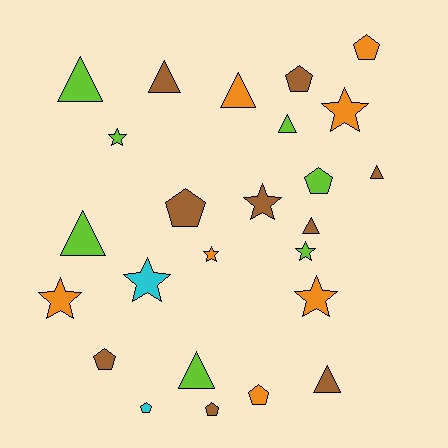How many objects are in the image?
There are 25 objects.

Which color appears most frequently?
Brown, with 9 objects.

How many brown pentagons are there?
There are 4 brown pentagons.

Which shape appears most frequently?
Triangle, with 9 objects.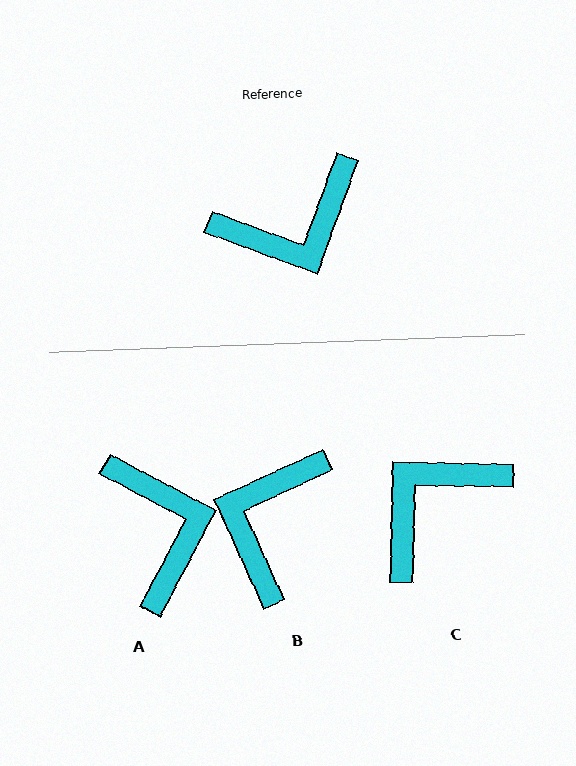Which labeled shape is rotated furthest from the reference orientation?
C, about 161 degrees away.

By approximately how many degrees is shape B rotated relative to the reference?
Approximately 136 degrees clockwise.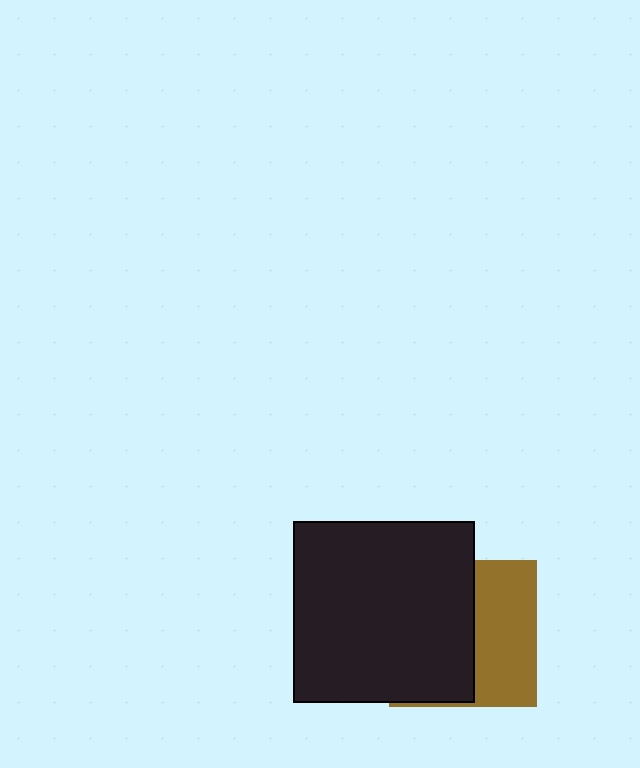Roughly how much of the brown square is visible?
A small part of it is visible (roughly 43%).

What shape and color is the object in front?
The object in front is a black square.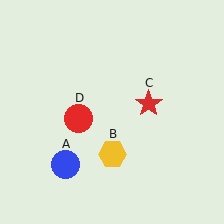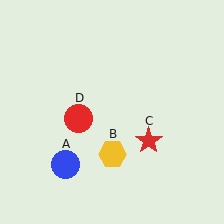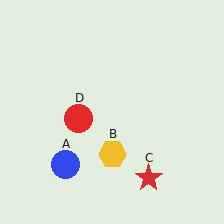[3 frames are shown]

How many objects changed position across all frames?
1 object changed position: red star (object C).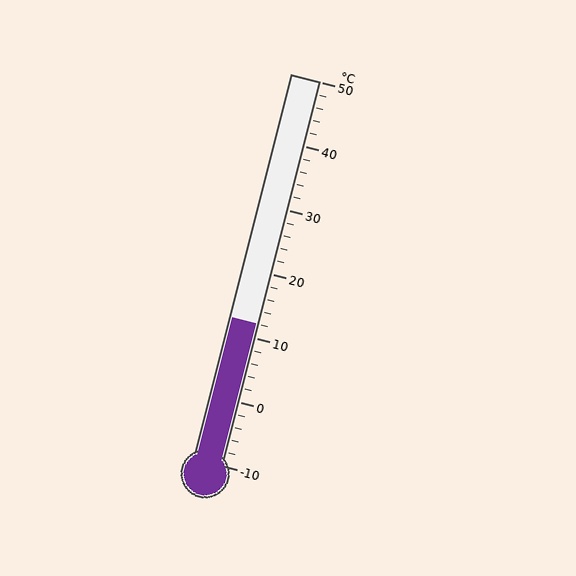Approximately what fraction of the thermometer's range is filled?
The thermometer is filled to approximately 35% of its range.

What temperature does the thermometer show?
The thermometer shows approximately 12°C.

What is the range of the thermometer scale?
The thermometer scale ranges from -10°C to 50°C.